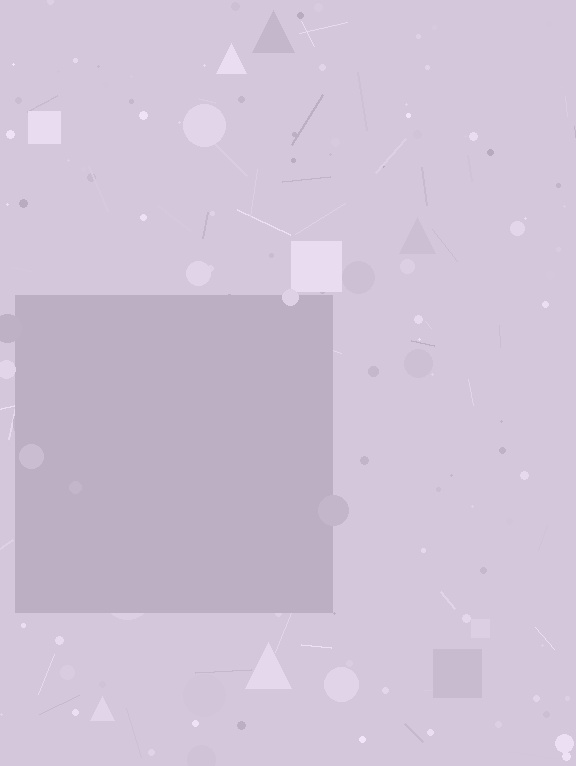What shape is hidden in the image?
A square is hidden in the image.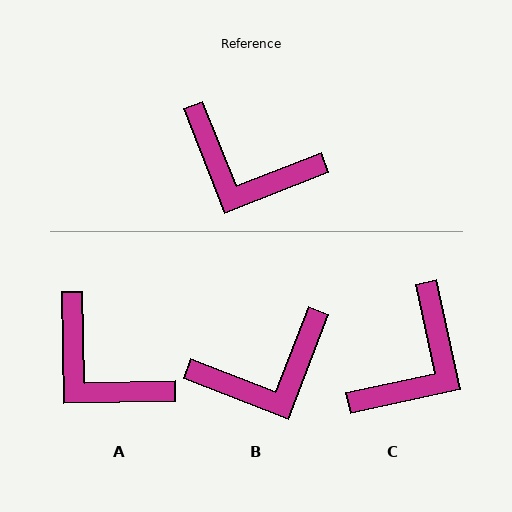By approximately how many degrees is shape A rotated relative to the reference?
Approximately 21 degrees clockwise.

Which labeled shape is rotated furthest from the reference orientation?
C, about 81 degrees away.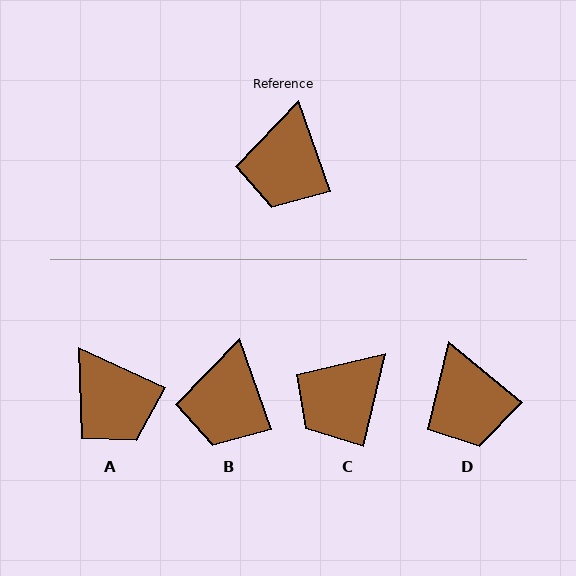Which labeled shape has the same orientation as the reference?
B.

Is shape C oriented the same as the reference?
No, it is off by about 33 degrees.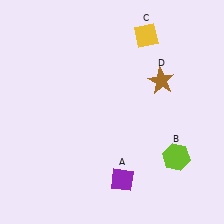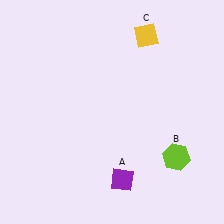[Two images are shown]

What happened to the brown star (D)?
The brown star (D) was removed in Image 2. It was in the top-right area of Image 1.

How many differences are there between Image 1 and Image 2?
There is 1 difference between the two images.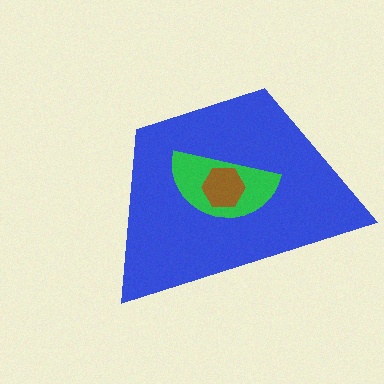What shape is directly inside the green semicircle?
The brown hexagon.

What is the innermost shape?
The brown hexagon.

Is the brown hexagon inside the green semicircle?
Yes.